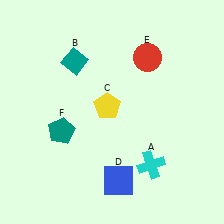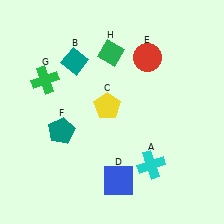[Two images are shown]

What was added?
A green cross (G), a green diamond (H) were added in Image 2.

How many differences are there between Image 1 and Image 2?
There are 2 differences between the two images.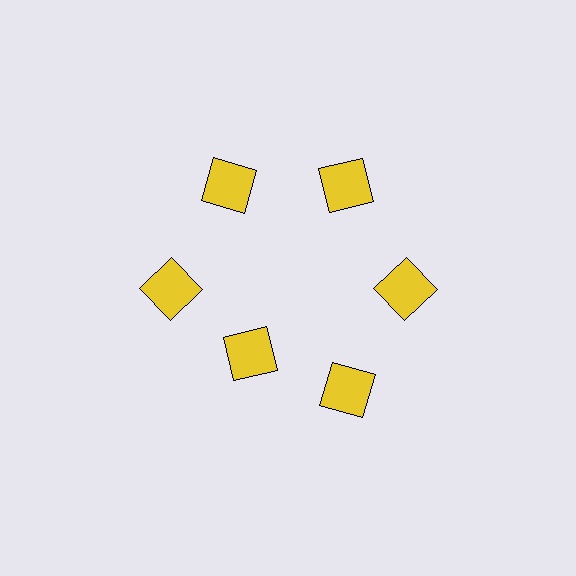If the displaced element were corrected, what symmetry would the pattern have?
It would have 6-fold rotational symmetry — the pattern would map onto itself every 60 degrees.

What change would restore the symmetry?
The symmetry would be restored by moving it outward, back onto the ring so that all 6 squares sit at equal angles and equal distance from the center.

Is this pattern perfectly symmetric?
No. The 6 yellow squares are arranged in a ring, but one element near the 7 o'clock position is pulled inward toward the center, breaking the 6-fold rotational symmetry.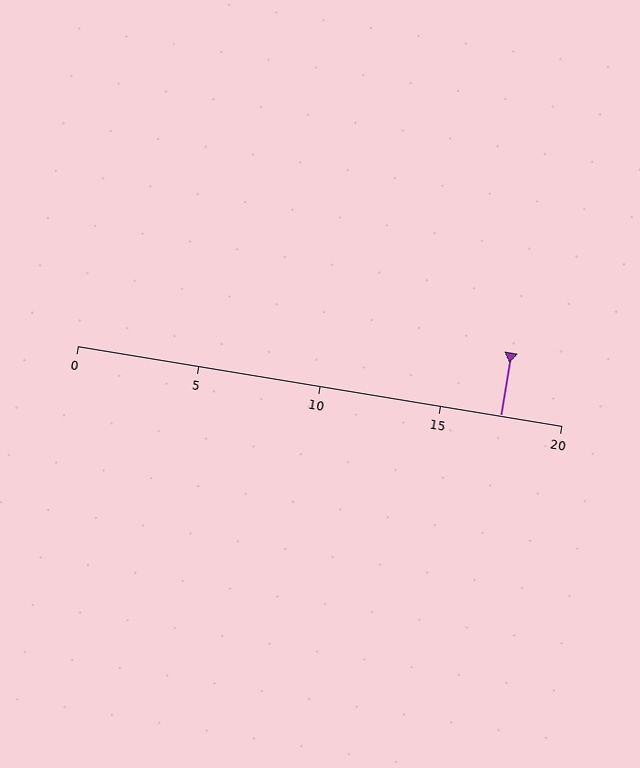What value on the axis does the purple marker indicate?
The marker indicates approximately 17.5.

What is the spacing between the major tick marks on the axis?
The major ticks are spaced 5 apart.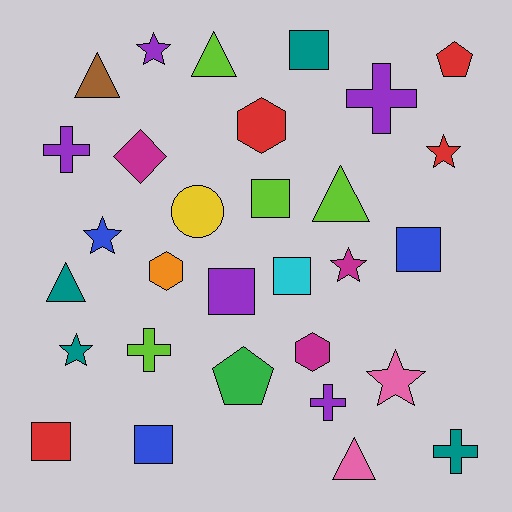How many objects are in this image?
There are 30 objects.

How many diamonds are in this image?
There is 1 diamond.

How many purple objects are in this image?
There are 5 purple objects.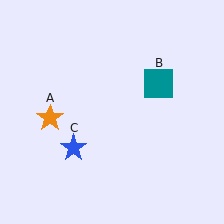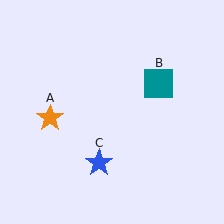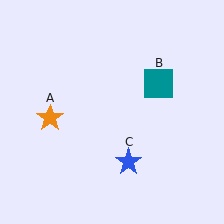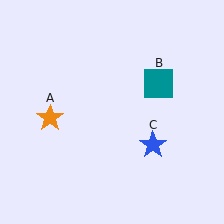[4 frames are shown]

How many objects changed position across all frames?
1 object changed position: blue star (object C).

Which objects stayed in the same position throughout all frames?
Orange star (object A) and teal square (object B) remained stationary.